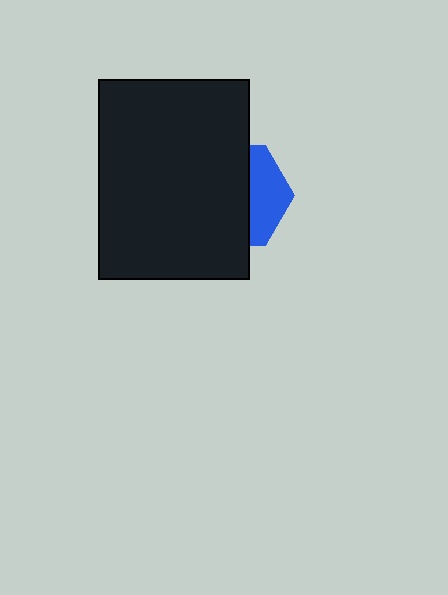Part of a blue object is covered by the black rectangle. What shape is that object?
It is a hexagon.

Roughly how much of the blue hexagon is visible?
A small part of it is visible (roughly 35%).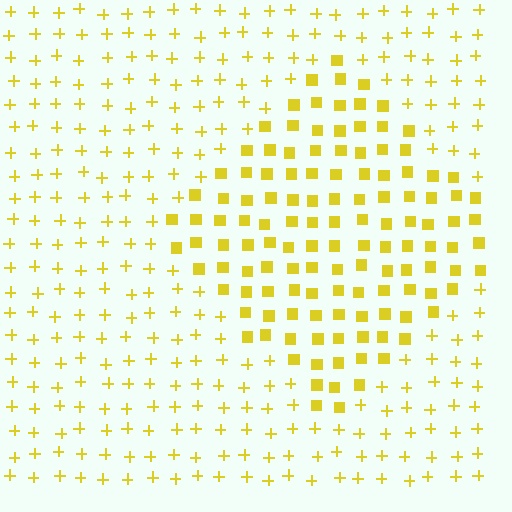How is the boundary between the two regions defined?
The boundary is defined by a change in element shape: squares inside vs. plus signs outside. All elements share the same color and spacing.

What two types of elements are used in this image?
The image uses squares inside the diamond region and plus signs outside it.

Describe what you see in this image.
The image is filled with small yellow elements arranged in a uniform grid. A diamond-shaped region contains squares, while the surrounding area contains plus signs. The boundary is defined purely by the change in element shape.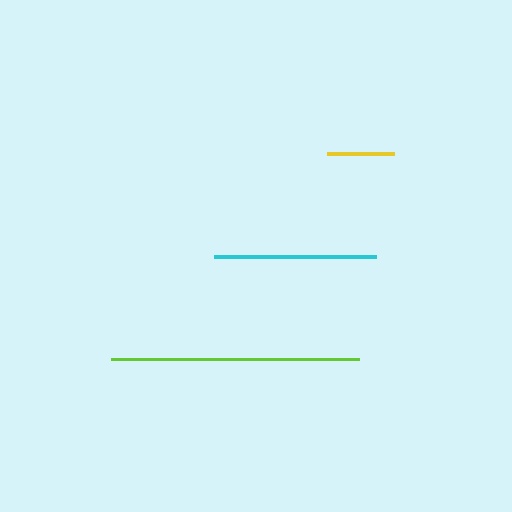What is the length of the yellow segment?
The yellow segment is approximately 67 pixels long.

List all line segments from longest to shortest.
From longest to shortest: lime, cyan, yellow.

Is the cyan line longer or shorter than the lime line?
The lime line is longer than the cyan line.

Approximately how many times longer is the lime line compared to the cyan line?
The lime line is approximately 1.5 times the length of the cyan line.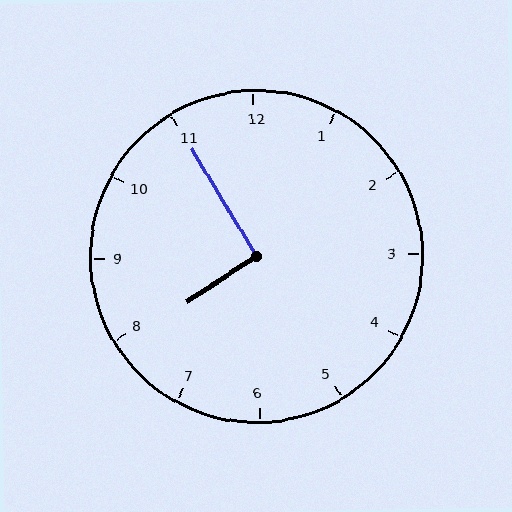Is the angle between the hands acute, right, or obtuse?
It is right.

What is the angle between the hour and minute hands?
Approximately 92 degrees.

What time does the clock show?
7:55.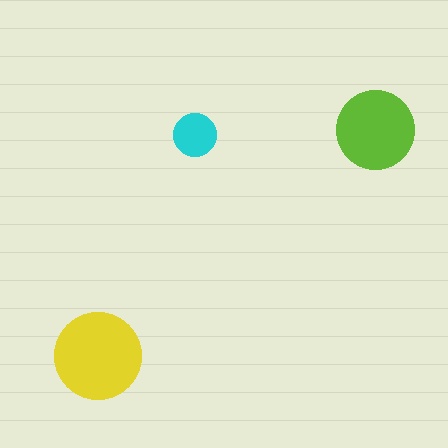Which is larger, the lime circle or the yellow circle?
The yellow one.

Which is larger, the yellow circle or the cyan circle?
The yellow one.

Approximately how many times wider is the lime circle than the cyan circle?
About 2 times wider.